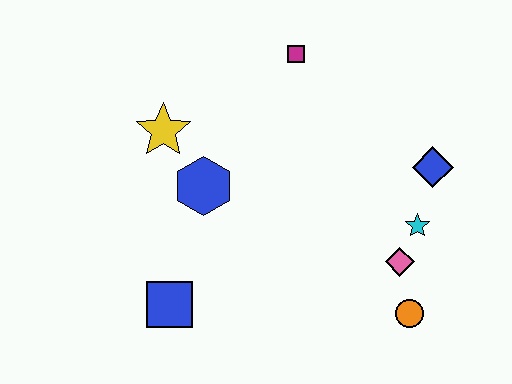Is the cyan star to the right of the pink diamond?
Yes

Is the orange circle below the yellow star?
Yes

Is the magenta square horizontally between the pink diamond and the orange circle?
No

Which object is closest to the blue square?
The blue hexagon is closest to the blue square.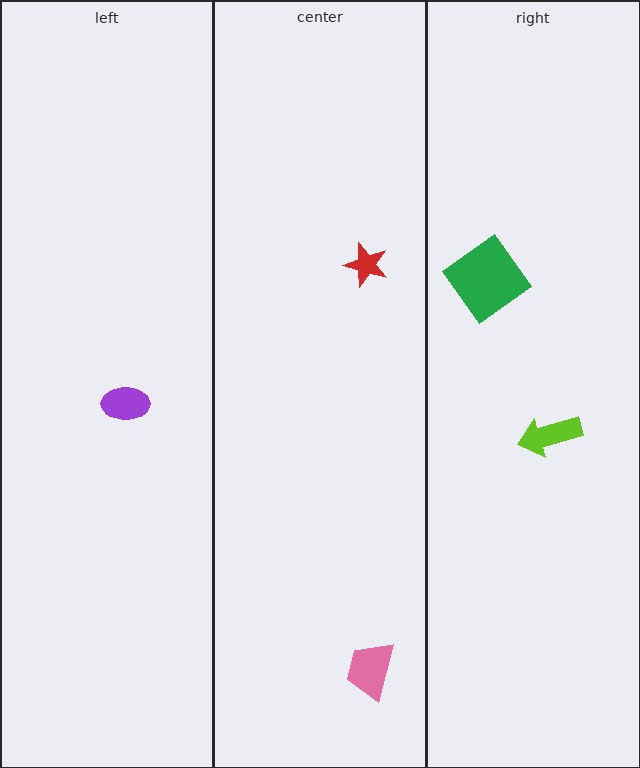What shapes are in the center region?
The red star, the pink trapezoid.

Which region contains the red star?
The center region.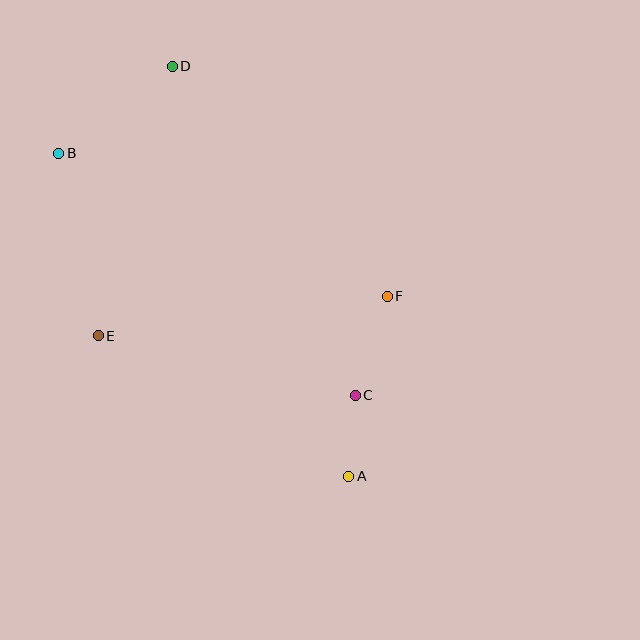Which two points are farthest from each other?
Points A and D are farthest from each other.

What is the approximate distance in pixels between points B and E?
The distance between B and E is approximately 187 pixels.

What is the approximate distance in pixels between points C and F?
The distance between C and F is approximately 104 pixels.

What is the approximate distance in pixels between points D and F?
The distance between D and F is approximately 315 pixels.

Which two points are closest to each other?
Points A and C are closest to each other.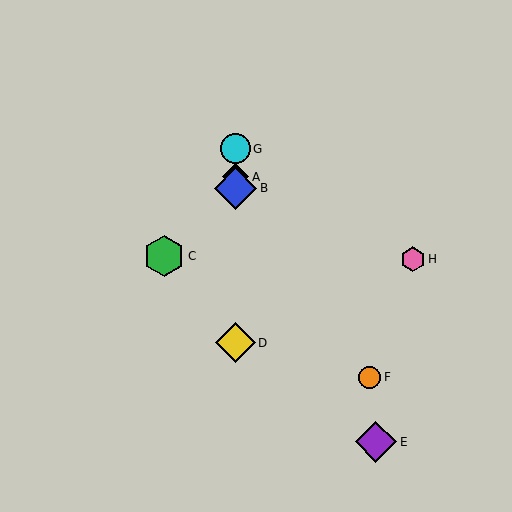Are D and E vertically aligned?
No, D is at x≈236 and E is at x≈376.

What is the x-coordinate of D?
Object D is at x≈236.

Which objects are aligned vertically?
Objects A, B, D, G are aligned vertically.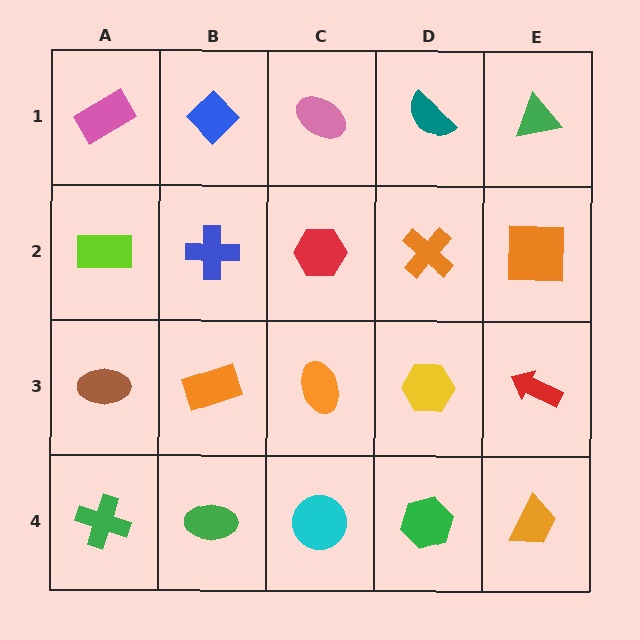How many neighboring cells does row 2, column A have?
3.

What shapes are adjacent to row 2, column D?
A teal semicircle (row 1, column D), a yellow hexagon (row 3, column D), a red hexagon (row 2, column C), an orange square (row 2, column E).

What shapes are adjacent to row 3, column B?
A blue cross (row 2, column B), a green ellipse (row 4, column B), a brown ellipse (row 3, column A), an orange ellipse (row 3, column C).